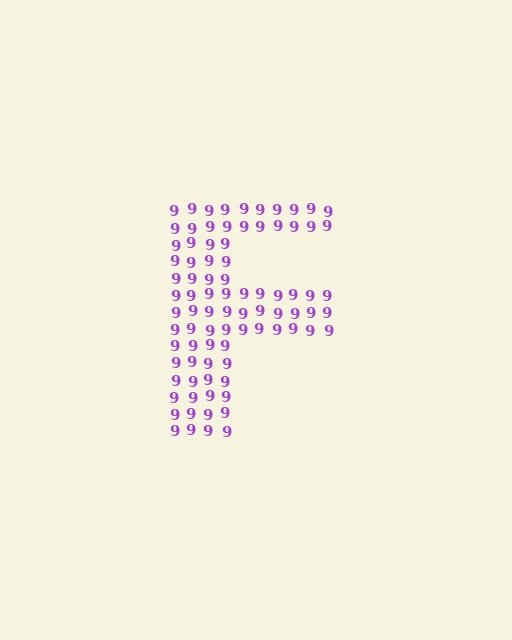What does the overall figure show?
The overall figure shows the letter F.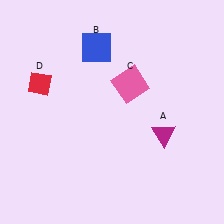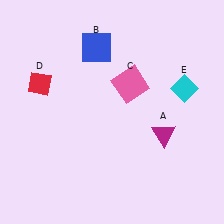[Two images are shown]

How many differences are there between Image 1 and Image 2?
There is 1 difference between the two images.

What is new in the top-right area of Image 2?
A cyan diamond (E) was added in the top-right area of Image 2.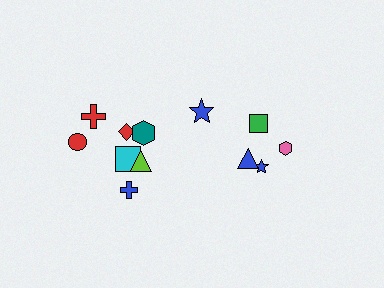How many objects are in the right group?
There are 5 objects.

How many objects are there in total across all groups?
There are 12 objects.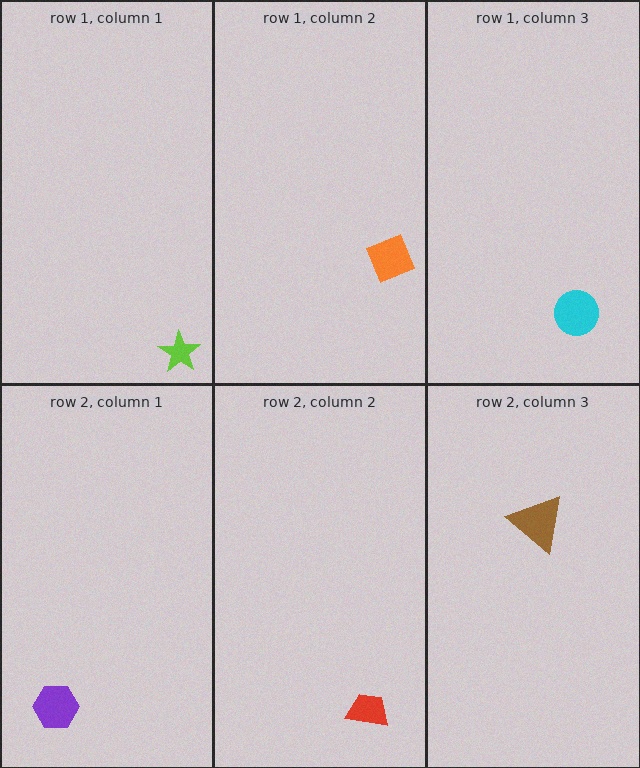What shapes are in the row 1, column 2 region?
The orange diamond.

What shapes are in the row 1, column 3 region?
The cyan circle.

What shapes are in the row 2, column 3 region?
The brown triangle.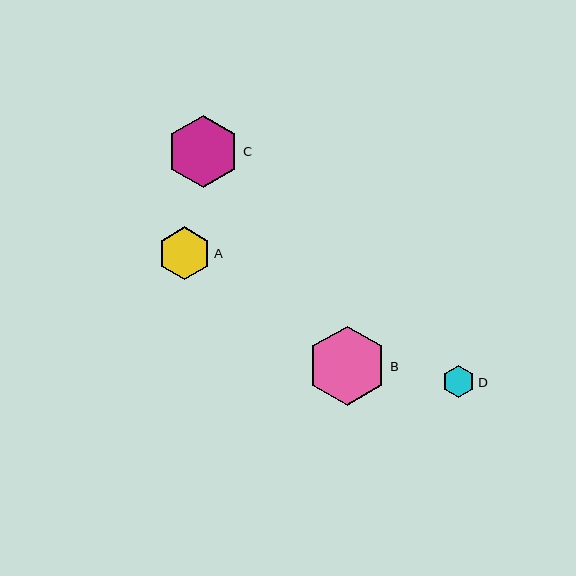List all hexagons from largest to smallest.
From largest to smallest: B, C, A, D.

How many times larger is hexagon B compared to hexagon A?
Hexagon B is approximately 1.5 times the size of hexagon A.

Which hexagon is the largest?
Hexagon B is the largest with a size of approximately 80 pixels.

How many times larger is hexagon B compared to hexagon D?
Hexagon B is approximately 2.4 times the size of hexagon D.